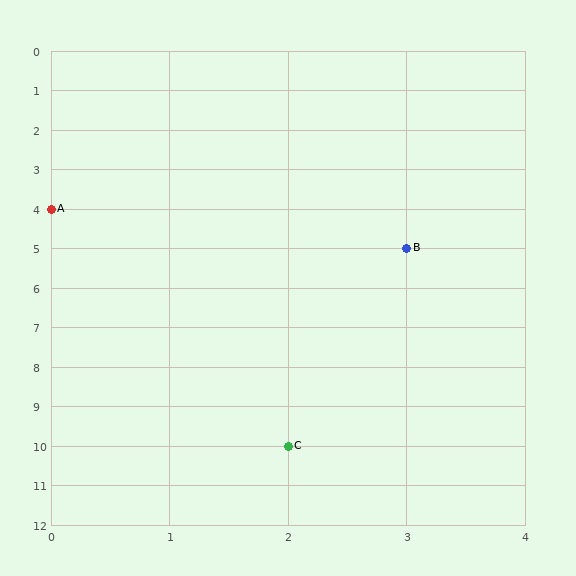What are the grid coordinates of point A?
Point A is at grid coordinates (0, 4).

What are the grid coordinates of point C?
Point C is at grid coordinates (2, 10).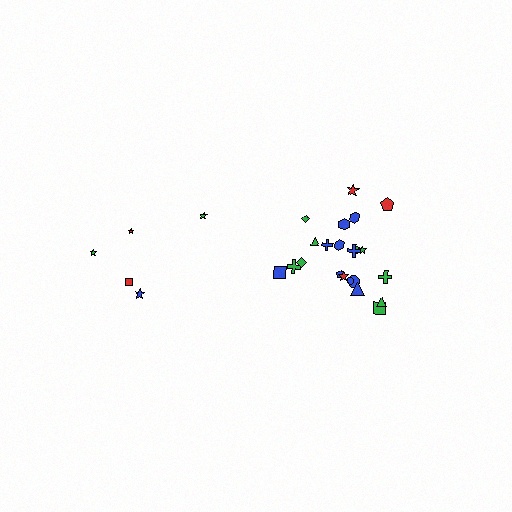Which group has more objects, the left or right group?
The right group.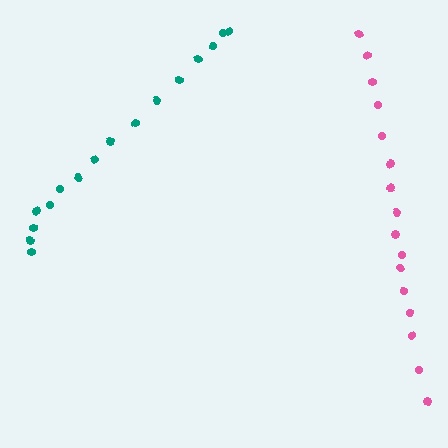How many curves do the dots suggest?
There are 2 distinct paths.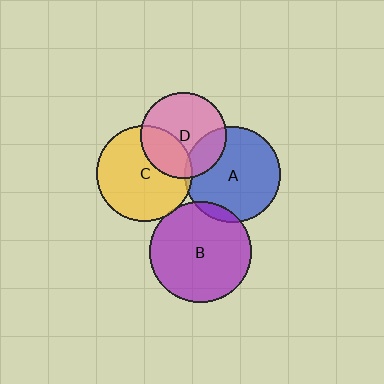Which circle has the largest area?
Circle B (purple).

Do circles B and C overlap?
Yes.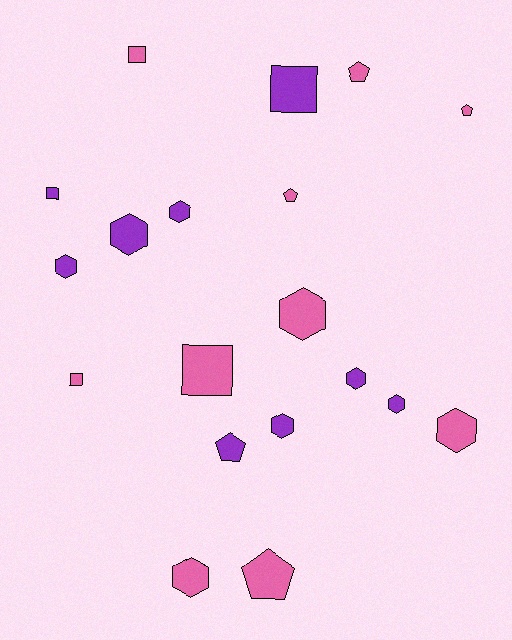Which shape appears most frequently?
Hexagon, with 9 objects.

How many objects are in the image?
There are 19 objects.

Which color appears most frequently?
Pink, with 10 objects.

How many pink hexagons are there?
There are 3 pink hexagons.